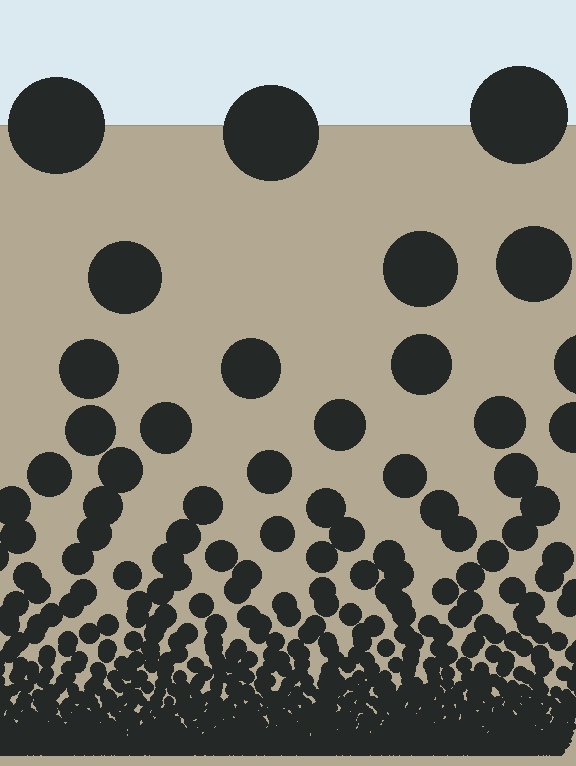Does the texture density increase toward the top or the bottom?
Density increases toward the bottom.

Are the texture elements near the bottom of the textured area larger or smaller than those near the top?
Smaller. The gradient is inverted — elements near the bottom are smaller and denser.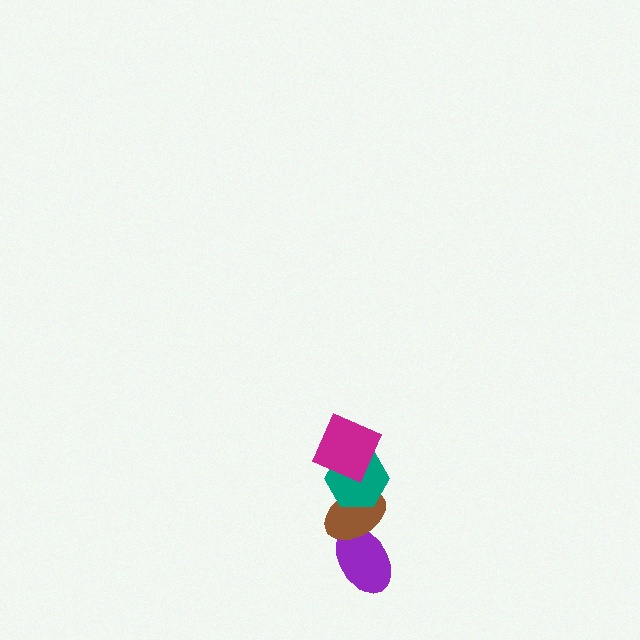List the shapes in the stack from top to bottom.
From top to bottom: the magenta square, the teal hexagon, the brown ellipse, the purple ellipse.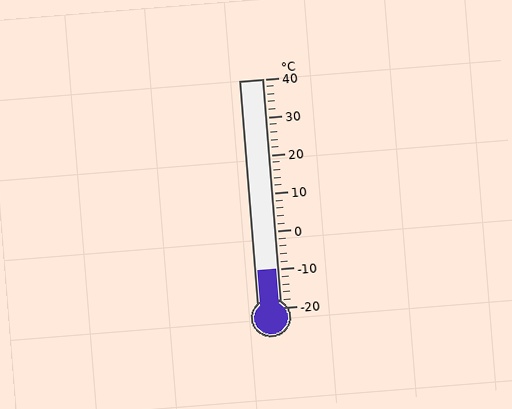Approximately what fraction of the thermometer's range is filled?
The thermometer is filled to approximately 15% of its range.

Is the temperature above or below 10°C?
The temperature is below 10°C.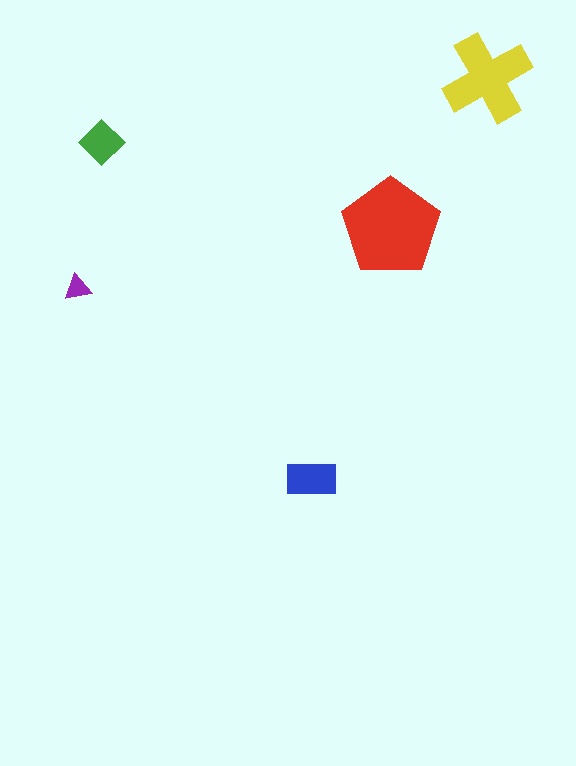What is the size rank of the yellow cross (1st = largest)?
2nd.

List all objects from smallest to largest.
The purple triangle, the green diamond, the blue rectangle, the yellow cross, the red pentagon.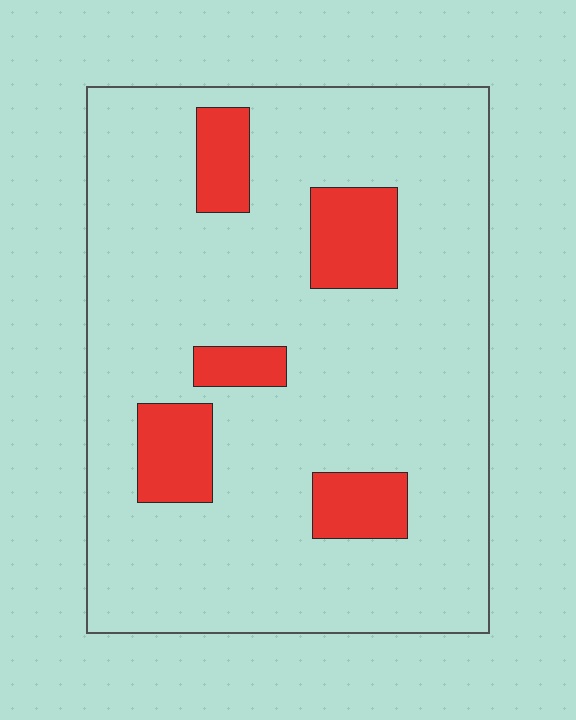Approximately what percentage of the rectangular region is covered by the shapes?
Approximately 15%.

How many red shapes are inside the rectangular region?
5.